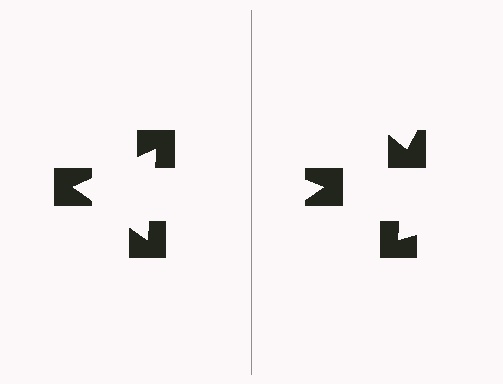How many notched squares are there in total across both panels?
6 — 3 on each side.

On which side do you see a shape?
An illusory triangle appears on the left side. On the right side the wedge cuts are rotated, so no coherent shape forms.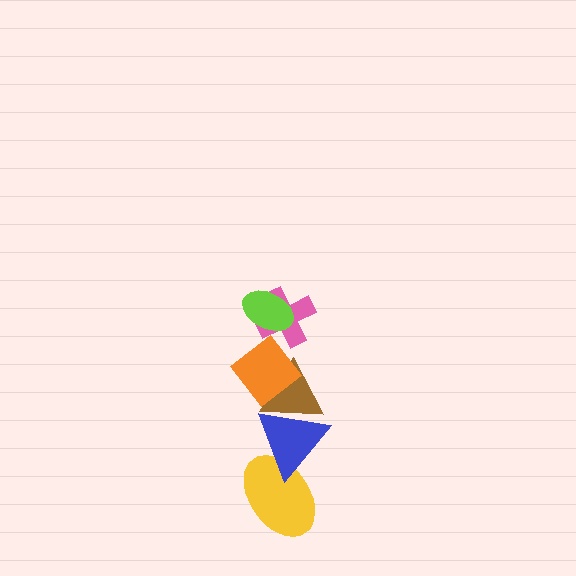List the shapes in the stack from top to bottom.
From top to bottom: the lime ellipse, the pink cross, the orange diamond, the brown triangle, the blue triangle, the yellow ellipse.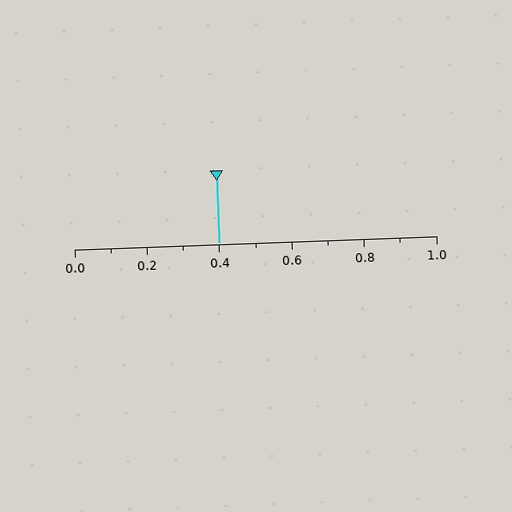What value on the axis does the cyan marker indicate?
The marker indicates approximately 0.4.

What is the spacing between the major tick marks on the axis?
The major ticks are spaced 0.2 apart.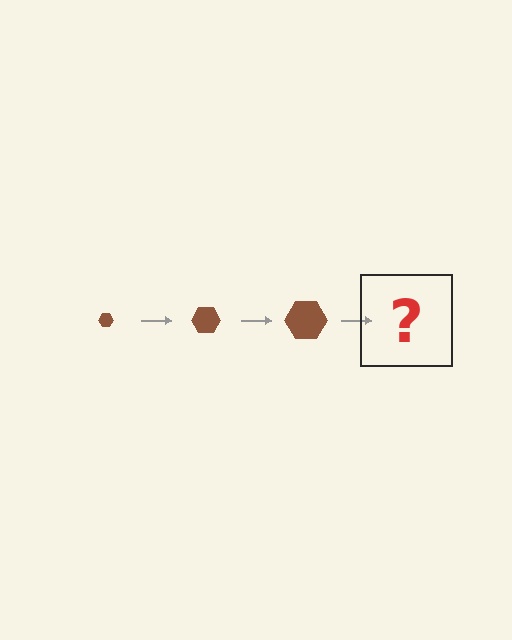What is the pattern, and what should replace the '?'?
The pattern is that the hexagon gets progressively larger each step. The '?' should be a brown hexagon, larger than the previous one.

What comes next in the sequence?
The next element should be a brown hexagon, larger than the previous one.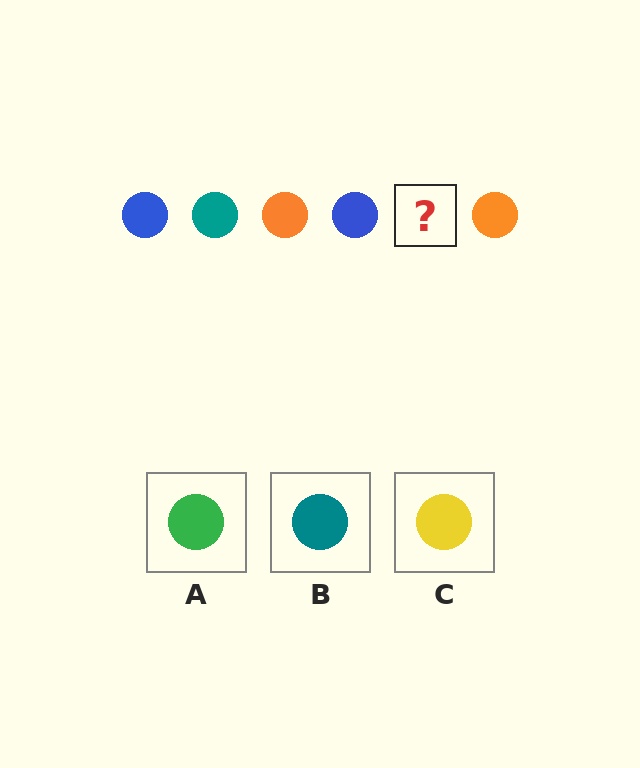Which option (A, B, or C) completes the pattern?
B.